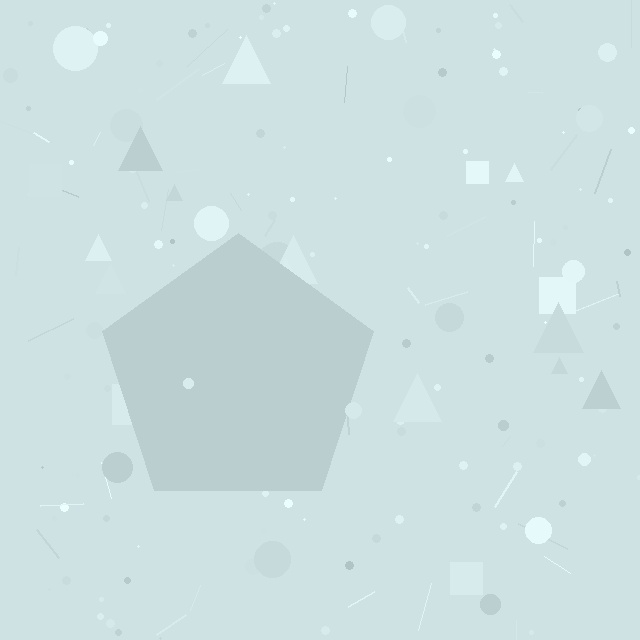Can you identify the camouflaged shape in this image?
The camouflaged shape is a pentagon.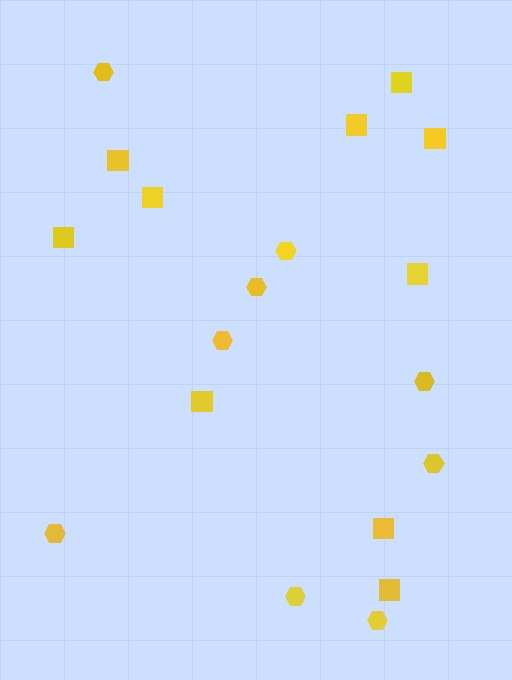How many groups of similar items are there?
There are 2 groups: one group of hexagons (9) and one group of squares (10).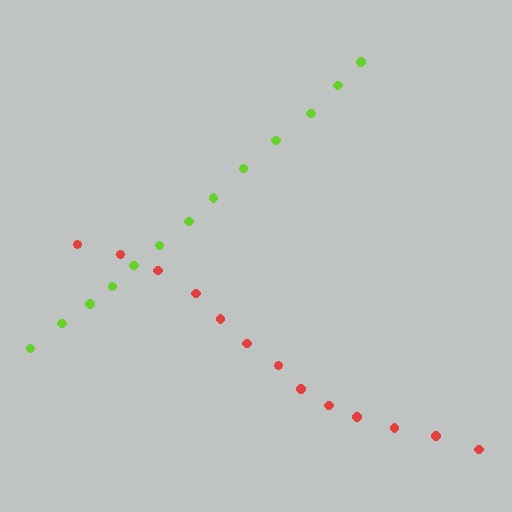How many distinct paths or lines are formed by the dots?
There are 2 distinct paths.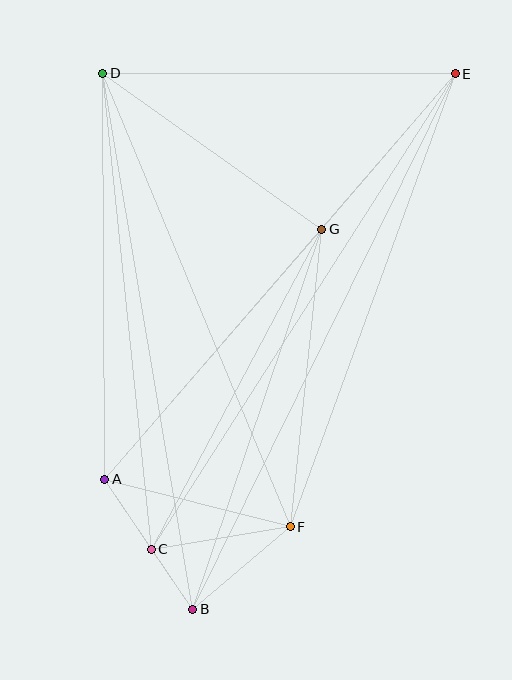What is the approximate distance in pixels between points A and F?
The distance between A and F is approximately 192 pixels.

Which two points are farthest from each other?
Points B and E are farthest from each other.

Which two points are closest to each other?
Points B and C are closest to each other.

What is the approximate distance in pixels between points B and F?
The distance between B and F is approximately 128 pixels.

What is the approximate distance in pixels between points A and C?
The distance between A and C is approximately 84 pixels.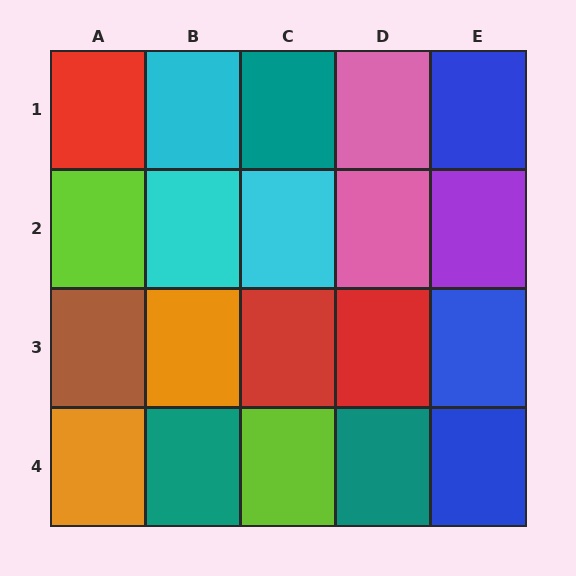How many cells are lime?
2 cells are lime.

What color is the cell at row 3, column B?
Orange.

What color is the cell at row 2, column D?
Pink.